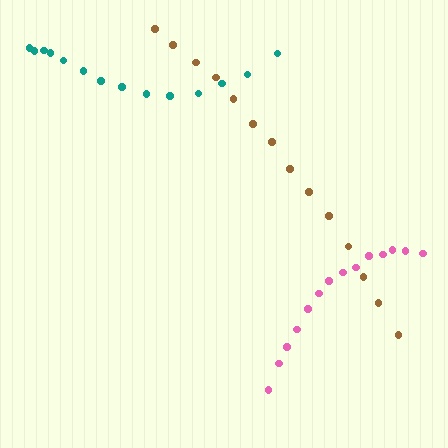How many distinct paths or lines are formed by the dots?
There are 3 distinct paths.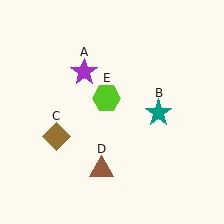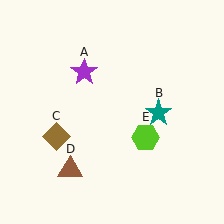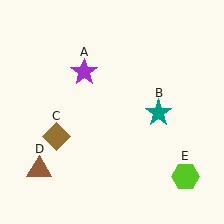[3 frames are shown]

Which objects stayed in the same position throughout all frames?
Purple star (object A) and teal star (object B) and brown diamond (object C) remained stationary.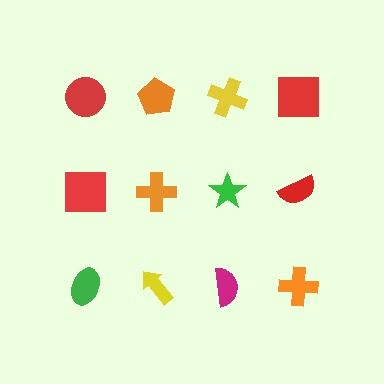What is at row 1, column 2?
An orange pentagon.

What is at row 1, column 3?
A yellow cross.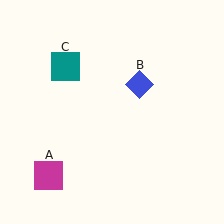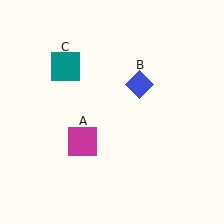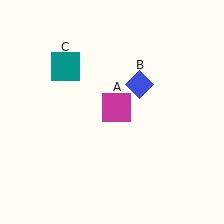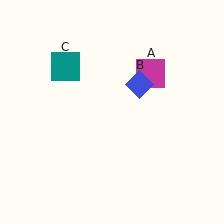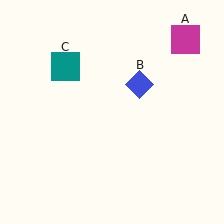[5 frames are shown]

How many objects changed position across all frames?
1 object changed position: magenta square (object A).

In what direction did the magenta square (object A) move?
The magenta square (object A) moved up and to the right.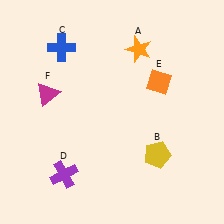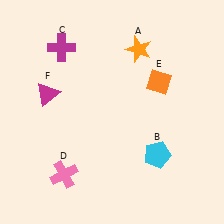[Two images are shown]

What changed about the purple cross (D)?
In Image 1, D is purple. In Image 2, it changed to pink.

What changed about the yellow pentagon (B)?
In Image 1, B is yellow. In Image 2, it changed to cyan.